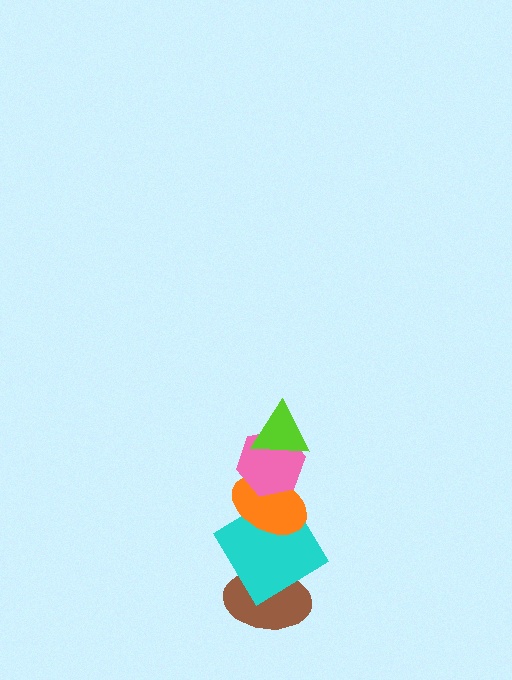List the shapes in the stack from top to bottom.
From top to bottom: the lime triangle, the pink hexagon, the orange ellipse, the cyan diamond, the brown ellipse.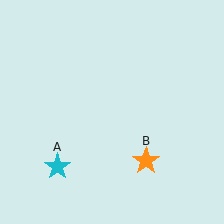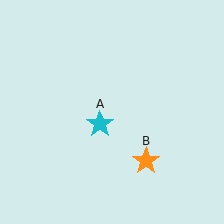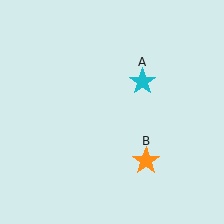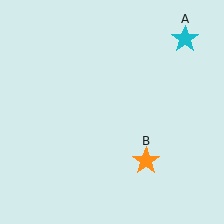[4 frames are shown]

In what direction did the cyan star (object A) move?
The cyan star (object A) moved up and to the right.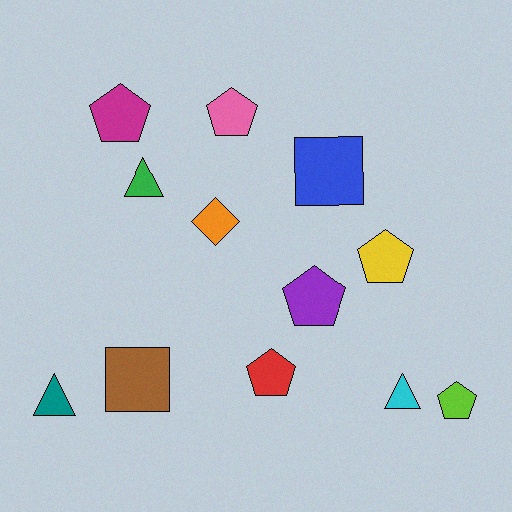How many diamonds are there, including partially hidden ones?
There is 1 diamond.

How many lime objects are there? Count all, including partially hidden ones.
There is 1 lime object.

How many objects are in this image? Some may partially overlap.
There are 12 objects.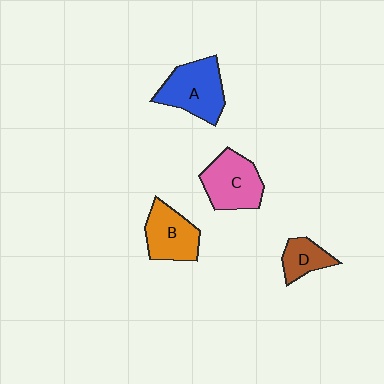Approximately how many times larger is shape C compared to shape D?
Approximately 1.8 times.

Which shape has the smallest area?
Shape D (brown).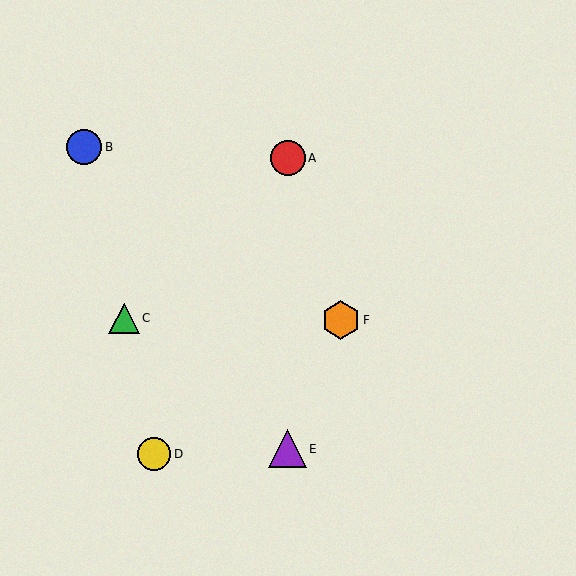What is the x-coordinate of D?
Object D is at x≈154.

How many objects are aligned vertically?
2 objects (A, E) are aligned vertically.